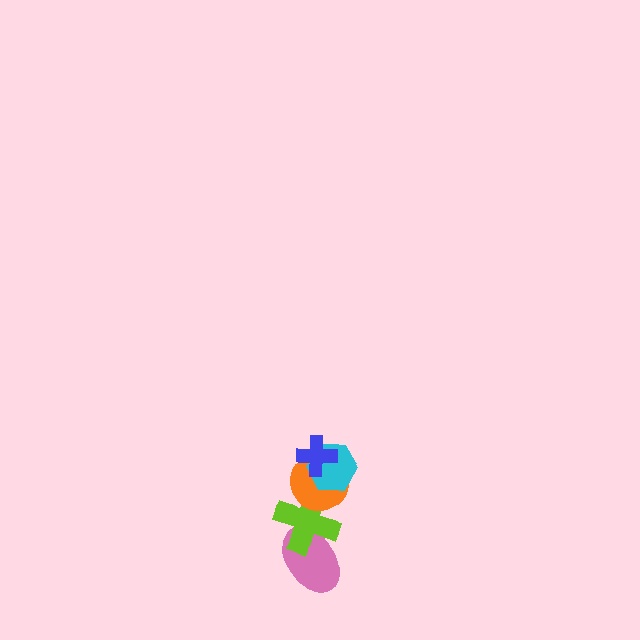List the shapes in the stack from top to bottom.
From top to bottom: the blue cross, the cyan hexagon, the orange circle, the lime cross, the pink ellipse.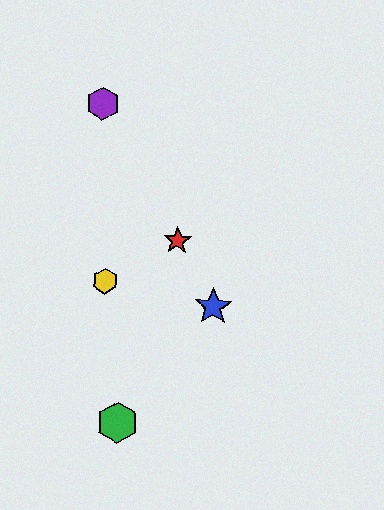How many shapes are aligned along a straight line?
3 shapes (the red star, the blue star, the purple hexagon) are aligned along a straight line.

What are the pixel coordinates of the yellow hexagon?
The yellow hexagon is at (105, 281).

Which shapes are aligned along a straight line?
The red star, the blue star, the purple hexagon are aligned along a straight line.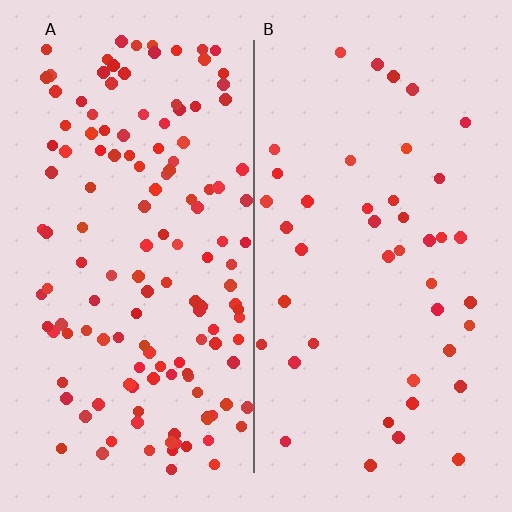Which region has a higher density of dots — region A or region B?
A (the left).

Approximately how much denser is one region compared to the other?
Approximately 3.2× — region A over region B.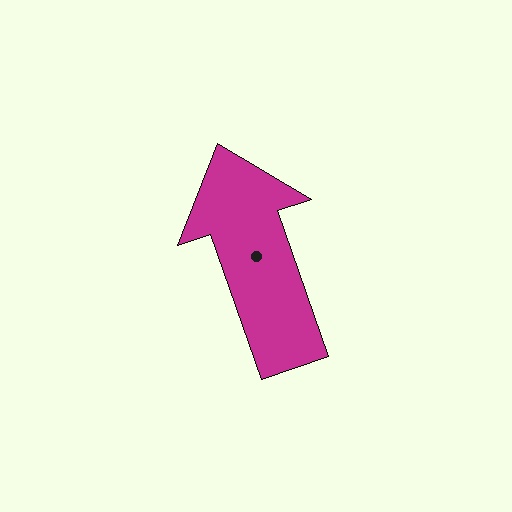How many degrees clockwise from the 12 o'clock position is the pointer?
Approximately 341 degrees.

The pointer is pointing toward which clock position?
Roughly 11 o'clock.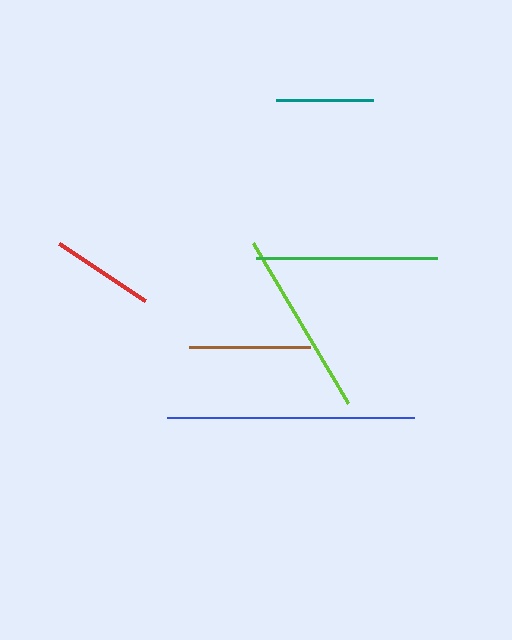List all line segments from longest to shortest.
From longest to shortest: blue, lime, green, brown, red, teal.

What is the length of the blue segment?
The blue segment is approximately 247 pixels long.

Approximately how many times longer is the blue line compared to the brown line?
The blue line is approximately 2.0 times the length of the brown line.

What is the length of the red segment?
The red segment is approximately 104 pixels long.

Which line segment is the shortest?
The teal line is the shortest at approximately 97 pixels.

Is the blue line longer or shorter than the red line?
The blue line is longer than the red line.